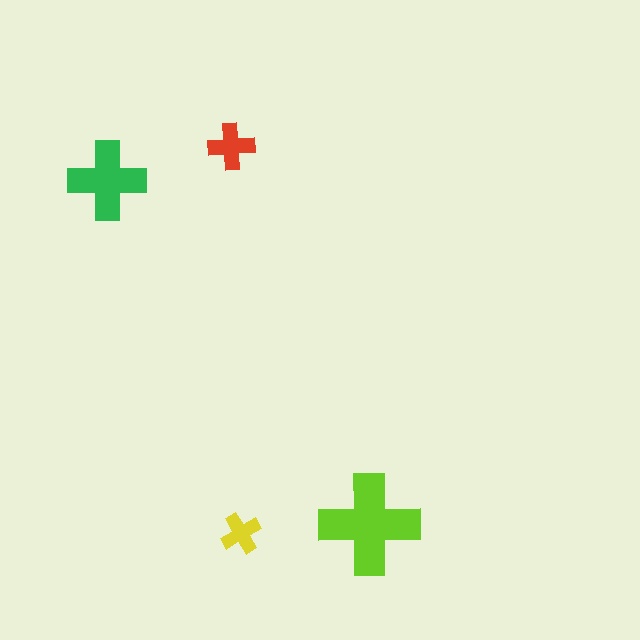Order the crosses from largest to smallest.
the lime one, the green one, the red one, the yellow one.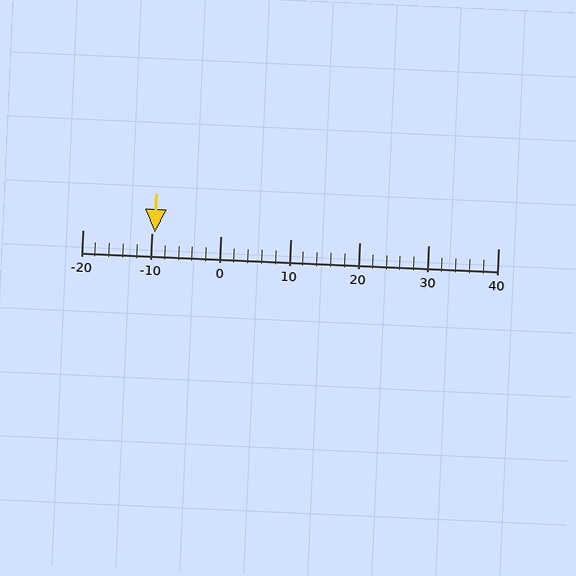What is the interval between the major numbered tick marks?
The major tick marks are spaced 10 units apart.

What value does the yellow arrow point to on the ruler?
The yellow arrow points to approximately -10.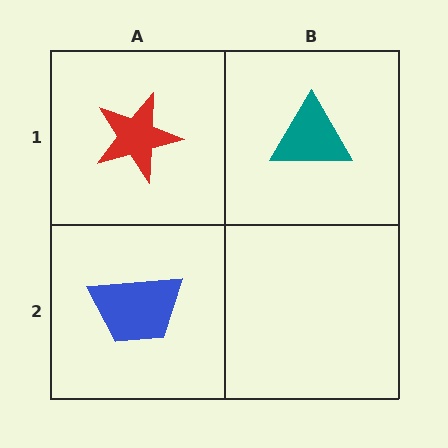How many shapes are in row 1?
2 shapes.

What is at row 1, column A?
A red star.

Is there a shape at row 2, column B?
No, that cell is empty.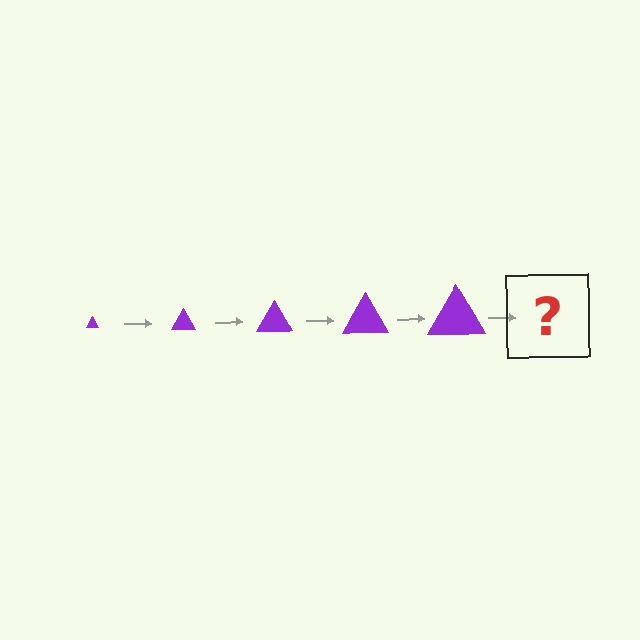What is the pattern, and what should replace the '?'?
The pattern is that the triangle gets progressively larger each step. The '?' should be a purple triangle, larger than the previous one.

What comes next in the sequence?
The next element should be a purple triangle, larger than the previous one.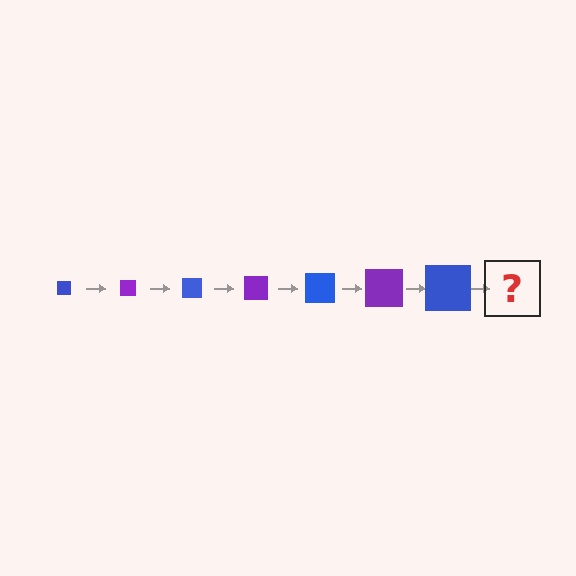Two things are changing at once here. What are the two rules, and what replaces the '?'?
The two rules are that the square grows larger each step and the color cycles through blue and purple. The '?' should be a purple square, larger than the previous one.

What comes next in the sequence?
The next element should be a purple square, larger than the previous one.